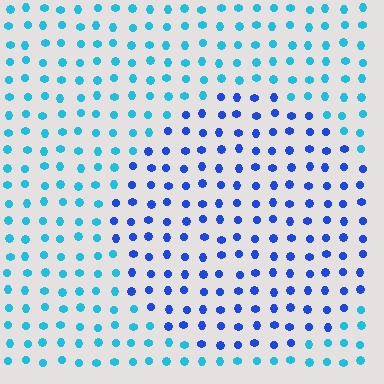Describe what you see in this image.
The image is filled with small cyan elements in a uniform arrangement. A circle-shaped region is visible where the elements are tinted to a slightly different hue, forming a subtle color boundary.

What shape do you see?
I see a circle.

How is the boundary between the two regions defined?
The boundary is defined purely by a slight shift in hue (about 39 degrees). Spacing, size, and orientation are identical on both sides.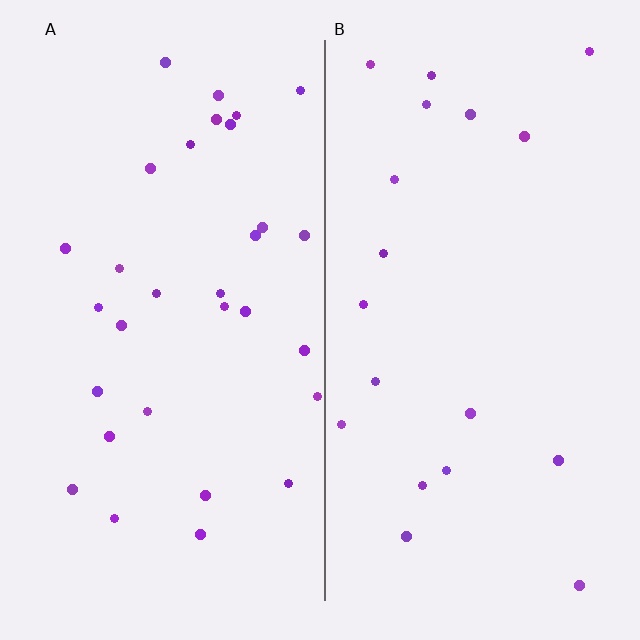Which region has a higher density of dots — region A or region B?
A (the left).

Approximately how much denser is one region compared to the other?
Approximately 1.7× — region A over region B.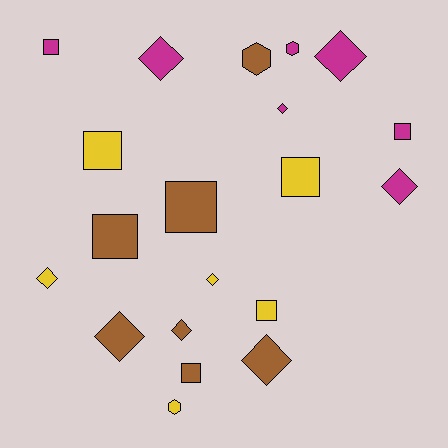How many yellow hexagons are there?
There is 1 yellow hexagon.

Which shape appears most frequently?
Diamond, with 9 objects.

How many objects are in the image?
There are 20 objects.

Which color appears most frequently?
Brown, with 7 objects.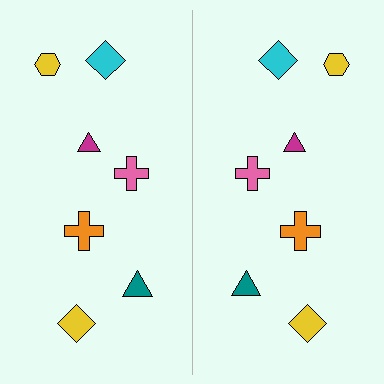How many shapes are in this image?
There are 14 shapes in this image.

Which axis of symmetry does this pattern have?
The pattern has a vertical axis of symmetry running through the center of the image.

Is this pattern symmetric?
Yes, this pattern has bilateral (reflection) symmetry.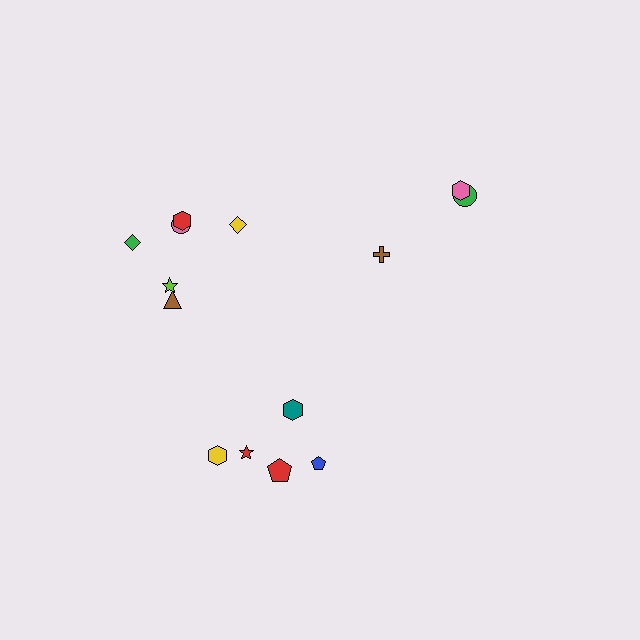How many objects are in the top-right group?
There are 3 objects.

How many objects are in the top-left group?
There are 6 objects.